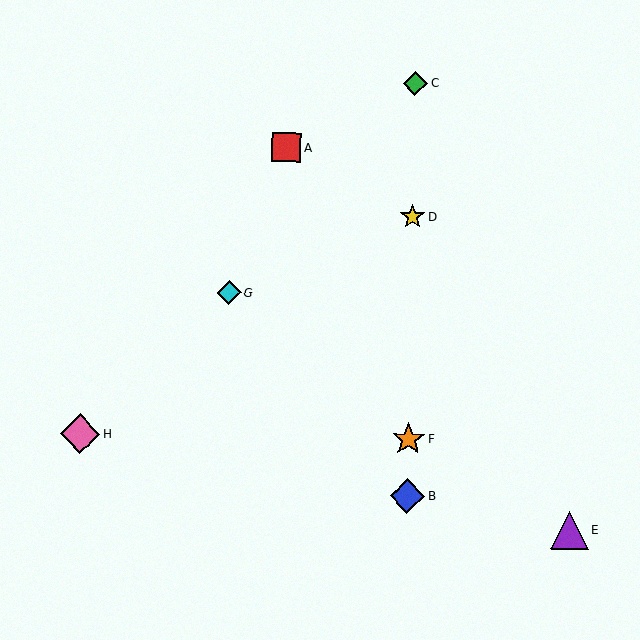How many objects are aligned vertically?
4 objects (B, C, D, F) are aligned vertically.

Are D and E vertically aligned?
No, D is at x≈413 and E is at x≈569.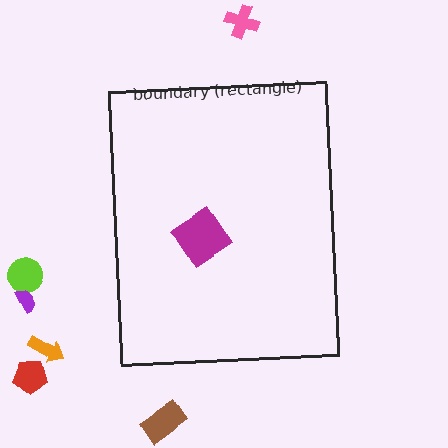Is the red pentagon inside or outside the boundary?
Outside.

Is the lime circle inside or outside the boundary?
Outside.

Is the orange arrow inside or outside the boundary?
Outside.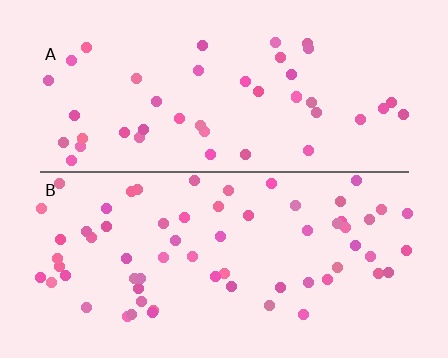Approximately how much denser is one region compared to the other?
Approximately 1.5× — region B over region A.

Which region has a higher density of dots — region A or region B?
B (the bottom).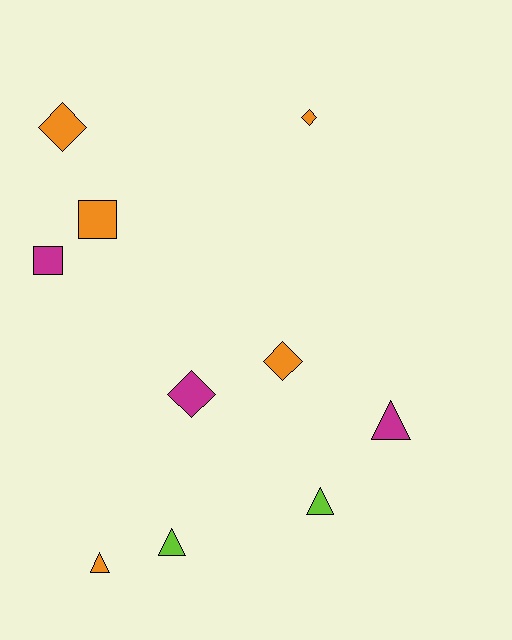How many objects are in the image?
There are 10 objects.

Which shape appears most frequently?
Triangle, with 4 objects.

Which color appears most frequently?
Orange, with 5 objects.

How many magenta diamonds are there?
There is 1 magenta diamond.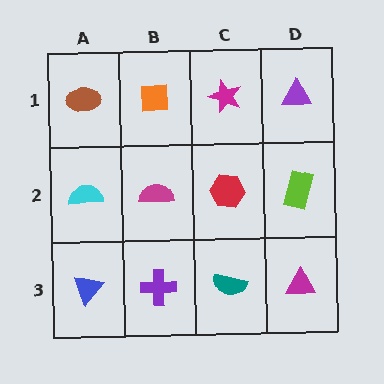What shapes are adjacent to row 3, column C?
A red hexagon (row 2, column C), a purple cross (row 3, column B), a magenta triangle (row 3, column D).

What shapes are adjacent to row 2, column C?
A magenta star (row 1, column C), a teal semicircle (row 3, column C), a magenta semicircle (row 2, column B), a lime rectangle (row 2, column D).